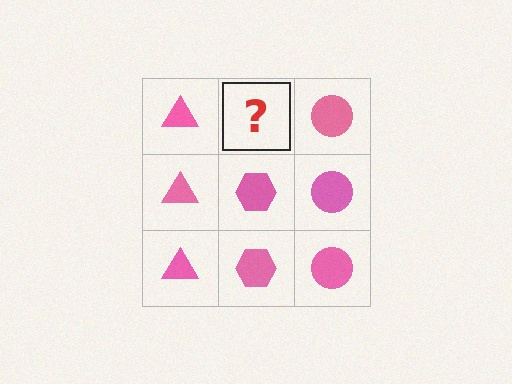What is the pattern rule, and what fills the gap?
The rule is that each column has a consistent shape. The gap should be filled with a pink hexagon.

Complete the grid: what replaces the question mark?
The question mark should be replaced with a pink hexagon.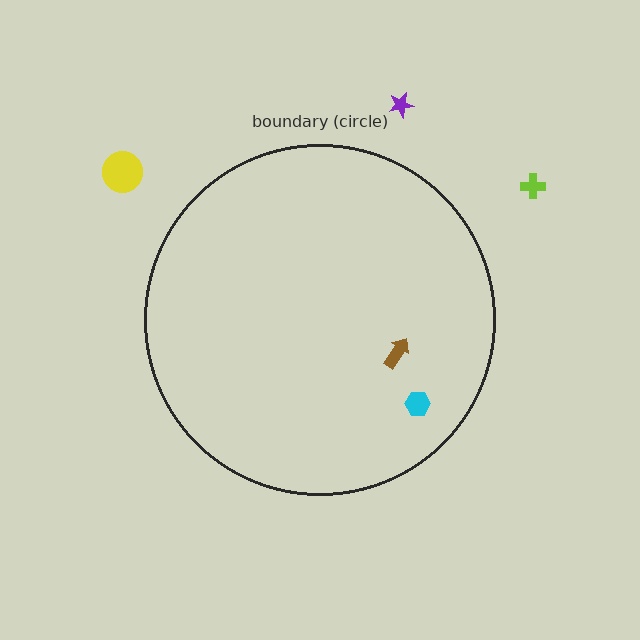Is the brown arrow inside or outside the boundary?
Inside.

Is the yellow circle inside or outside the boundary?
Outside.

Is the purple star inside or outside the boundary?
Outside.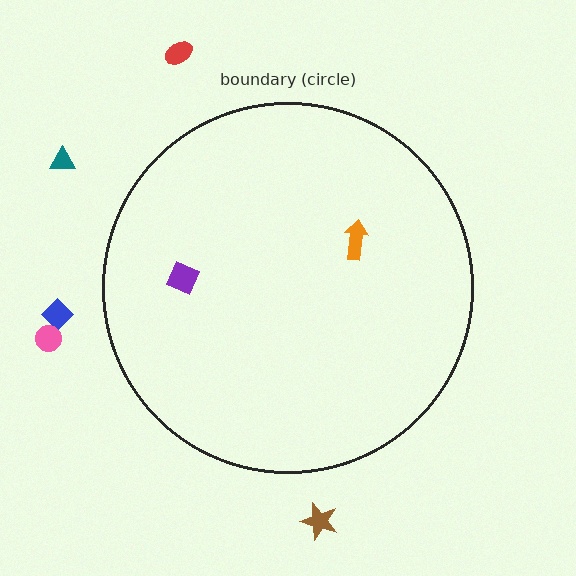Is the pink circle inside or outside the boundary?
Outside.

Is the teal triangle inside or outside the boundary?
Outside.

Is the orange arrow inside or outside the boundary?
Inside.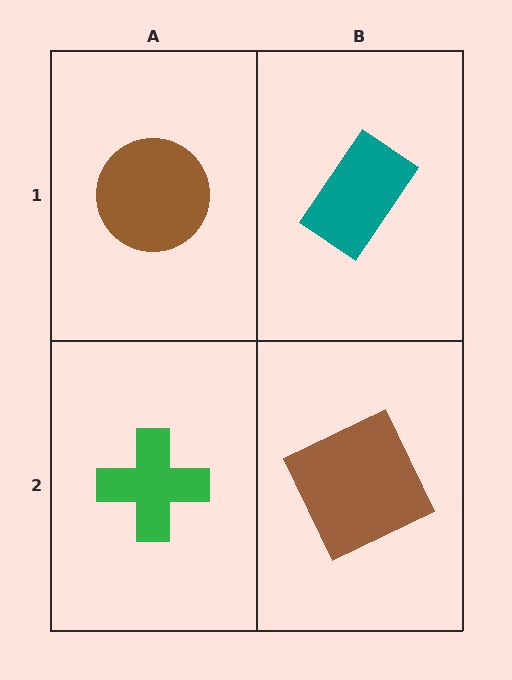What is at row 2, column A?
A green cross.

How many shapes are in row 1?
2 shapes.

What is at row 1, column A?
A brown circle.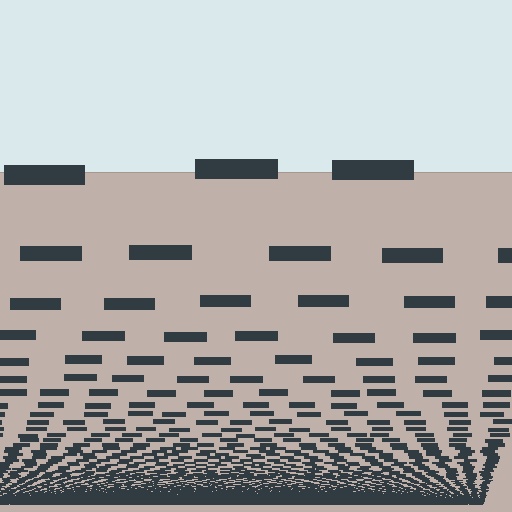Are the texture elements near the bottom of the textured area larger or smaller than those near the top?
Smaller. The gradient is inverted — elements near the bottom are smaller and denser.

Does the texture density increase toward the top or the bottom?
Density increases toward the bottom.